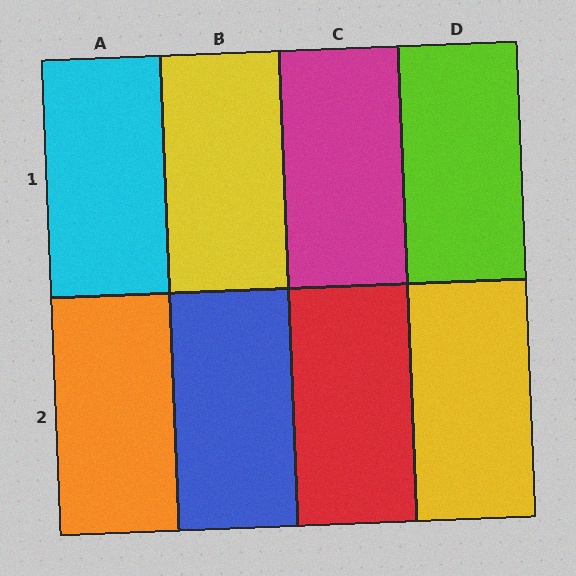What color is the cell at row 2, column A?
Orange.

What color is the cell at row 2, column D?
Yellow.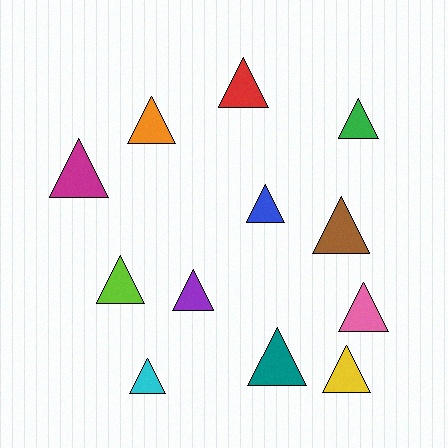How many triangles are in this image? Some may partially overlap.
There are 12 triangles.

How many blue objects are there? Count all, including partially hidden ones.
There is 1 blue object.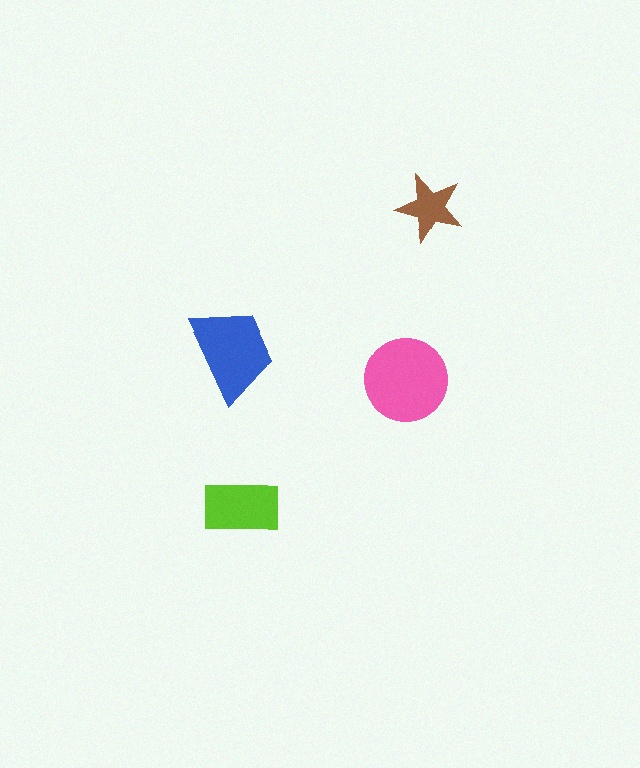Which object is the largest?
The pink circle.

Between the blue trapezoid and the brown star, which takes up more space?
The blue trapezoid.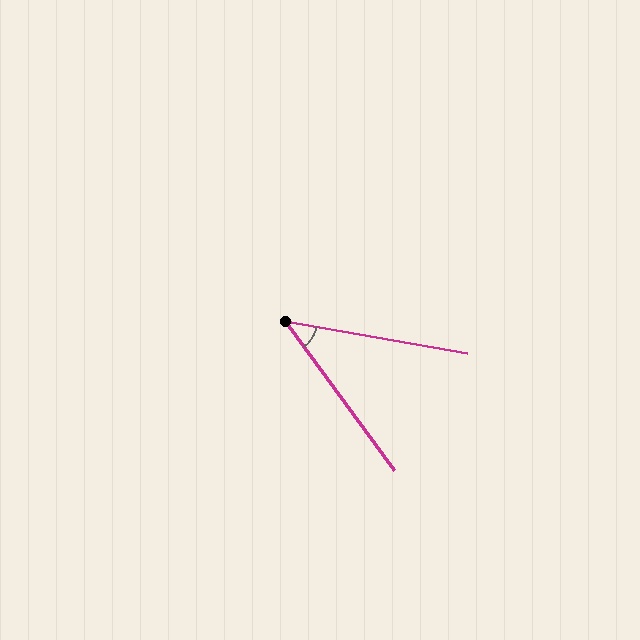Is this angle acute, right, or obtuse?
It is acute.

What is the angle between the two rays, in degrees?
Approximately 44 degrees.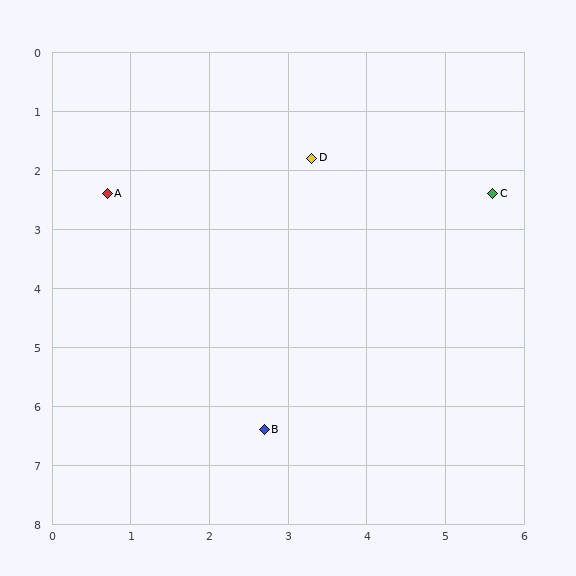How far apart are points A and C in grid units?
Points A and C are about 4.9 grid units apart.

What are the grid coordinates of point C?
Point C is at approximately (5.6, 2.4).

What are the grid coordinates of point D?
Point D is at approximately (3.3, 1.8).